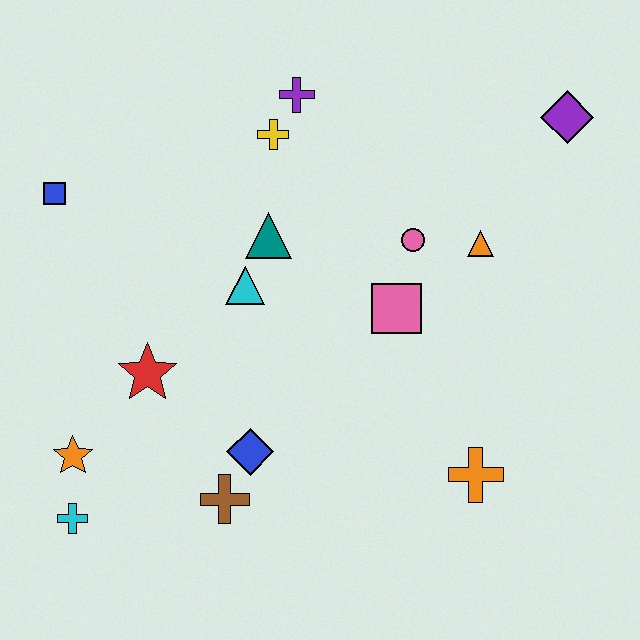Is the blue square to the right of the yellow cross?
No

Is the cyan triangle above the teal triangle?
No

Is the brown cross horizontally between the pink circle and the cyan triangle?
No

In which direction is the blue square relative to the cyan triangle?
The blue square is to the left of the cyan triangle.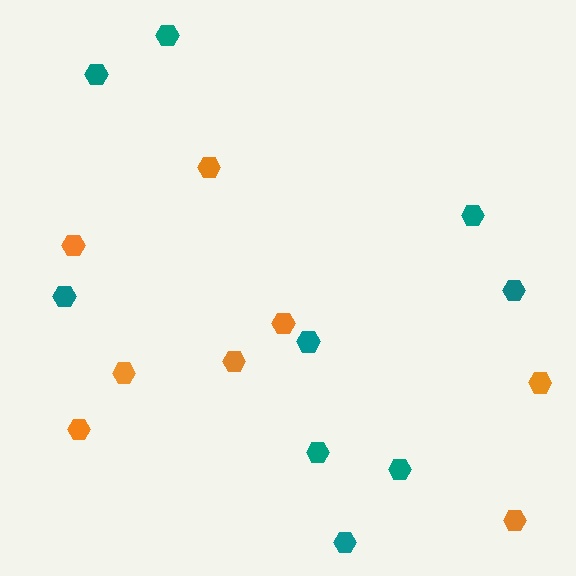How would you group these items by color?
There are 2 groups: one group of teal hexagons (9) and one group of orange hexagons (8).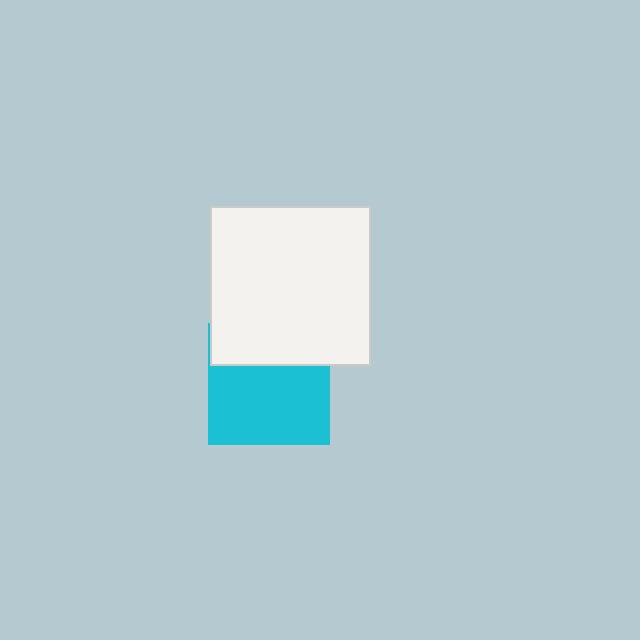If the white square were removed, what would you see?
You would see the complete cyan square.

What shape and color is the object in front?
The object in front is a white square.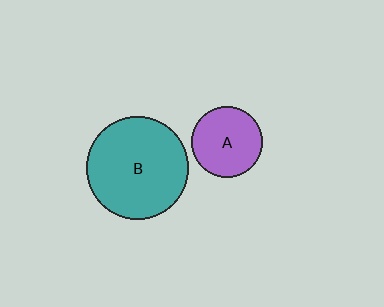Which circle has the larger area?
Circle B (teal).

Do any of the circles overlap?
No, none of the circles overlap.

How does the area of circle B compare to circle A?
Approximately 2.1 times.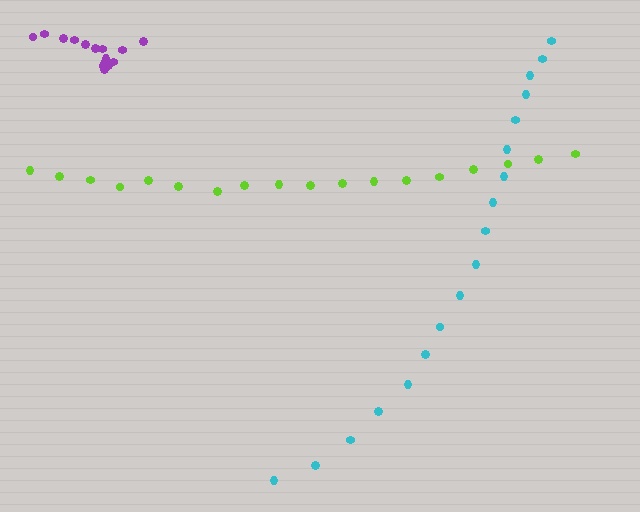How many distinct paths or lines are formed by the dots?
There are 3 distinct paths.